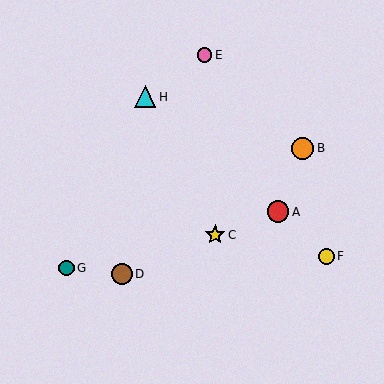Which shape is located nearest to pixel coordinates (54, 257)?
The teal circle (labeled G) at (66, 268) is nearest to that location.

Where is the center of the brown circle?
The center of the brown circle is at (122, 274).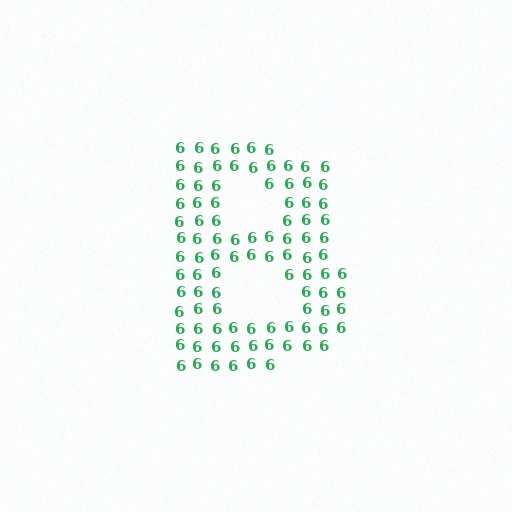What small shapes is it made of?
It is made of small digit 6's.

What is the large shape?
The large shape is the letter B.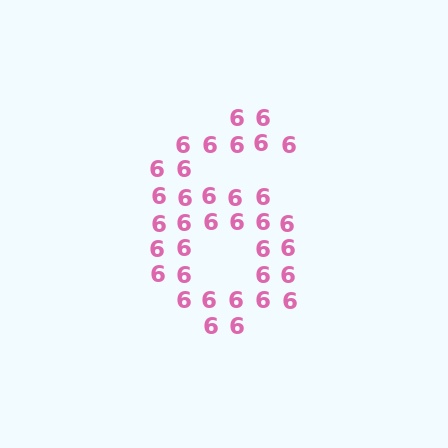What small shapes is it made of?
It is made of small digit 6's.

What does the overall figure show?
The overall figure shows the digit 6.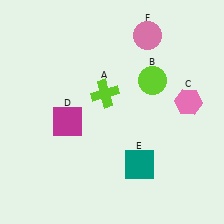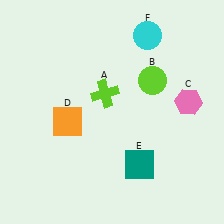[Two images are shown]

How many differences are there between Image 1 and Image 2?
There are 2 differences between the two images.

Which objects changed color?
D changed from magenta to orange. F changed from pink to cyan.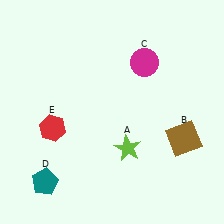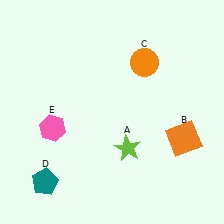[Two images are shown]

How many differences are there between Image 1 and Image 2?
There are 3 differences between the two images.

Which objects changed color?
B changed from brown to orange. C changed from magenta to orange. E changed from red to pink.